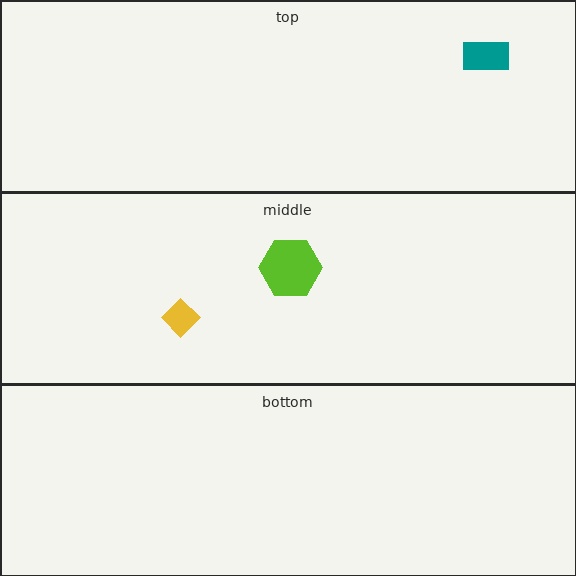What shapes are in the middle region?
The yellow diamond, the lime hexagon.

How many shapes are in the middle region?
2.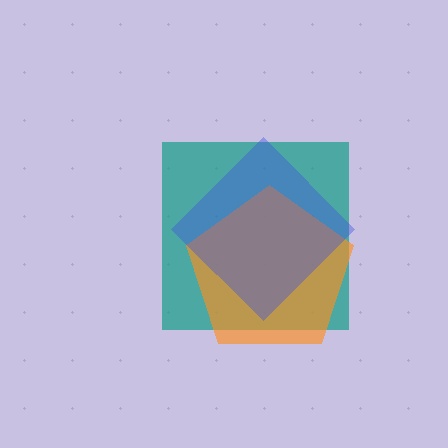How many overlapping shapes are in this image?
There are 3 overlapping shapes in the image.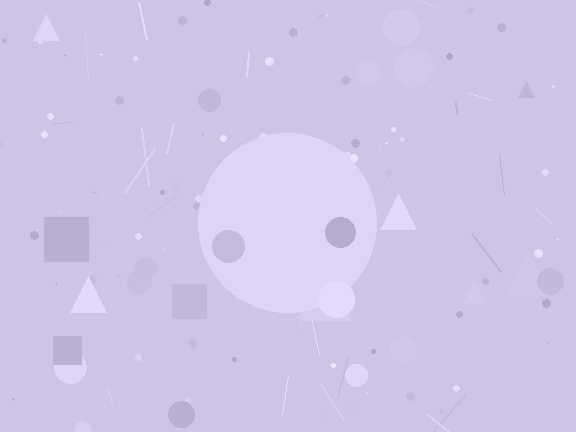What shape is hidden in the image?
A circle is hidden in the image.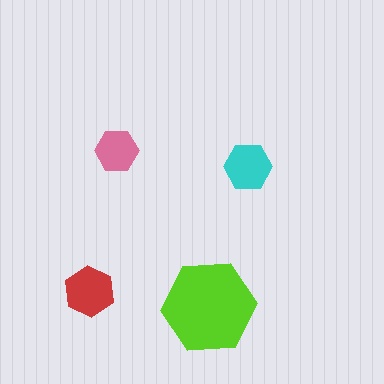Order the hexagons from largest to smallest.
the lime one, the red one, the cyan one, the pink one.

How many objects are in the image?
There are 4 objects in the image.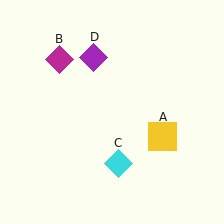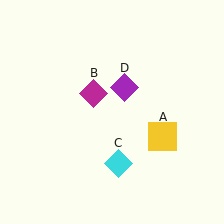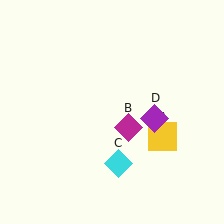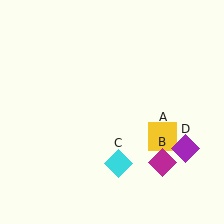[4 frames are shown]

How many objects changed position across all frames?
2 objects changed position: magenta diamond (object B), purple diamond (object D).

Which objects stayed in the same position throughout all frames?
Yellow square (object A) and cyan diamond (object C) remained stationary.